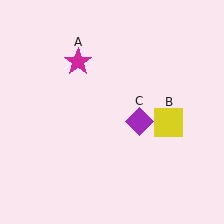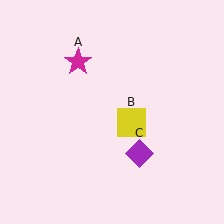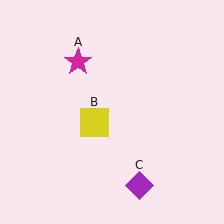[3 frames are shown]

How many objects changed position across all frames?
2 objects changed position: yellow square (object B), purple diamond (object C).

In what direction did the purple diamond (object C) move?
The purple diamond (object C) moved down.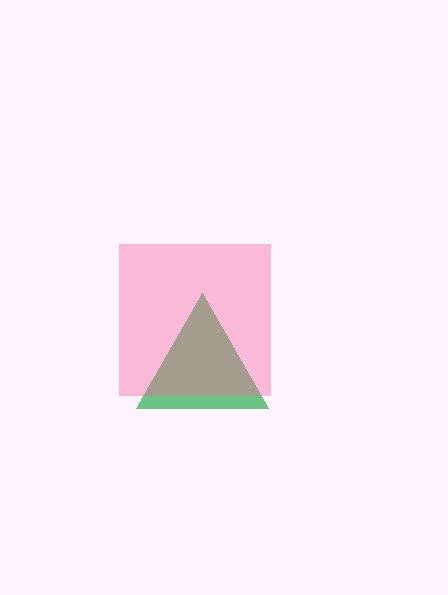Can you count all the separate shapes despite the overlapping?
Yes, there are 2 separate shapes.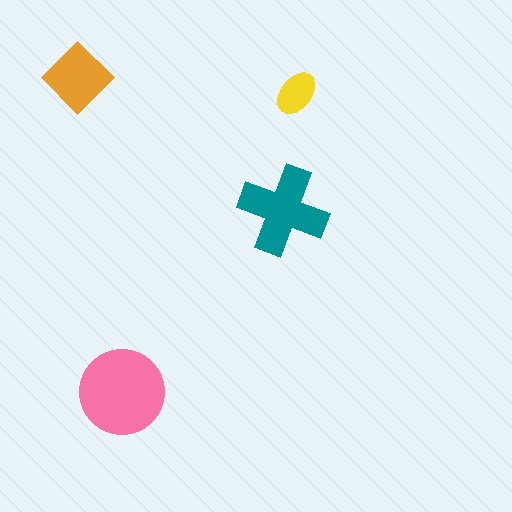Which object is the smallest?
The yellow ellipse.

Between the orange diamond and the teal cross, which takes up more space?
The teal cross.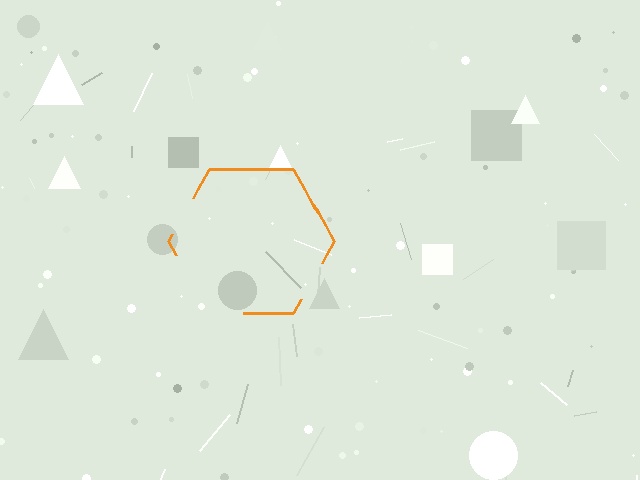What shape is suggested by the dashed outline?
The dashed outline suggests a hexagon.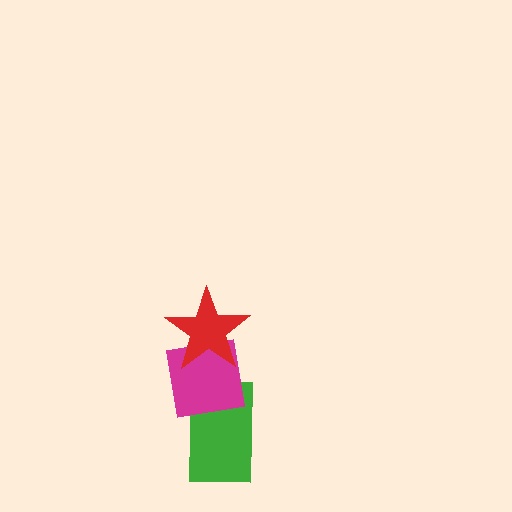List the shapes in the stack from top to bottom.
From top to bottom: the red star, the magenta square, the green rectangle.